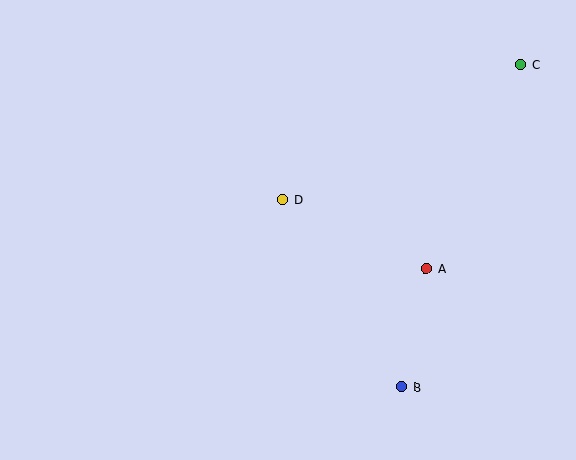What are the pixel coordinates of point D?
Point D is at (283, 200).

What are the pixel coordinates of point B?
Point B is at (402, 387).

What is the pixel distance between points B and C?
The distance between B and C is 344 pixels.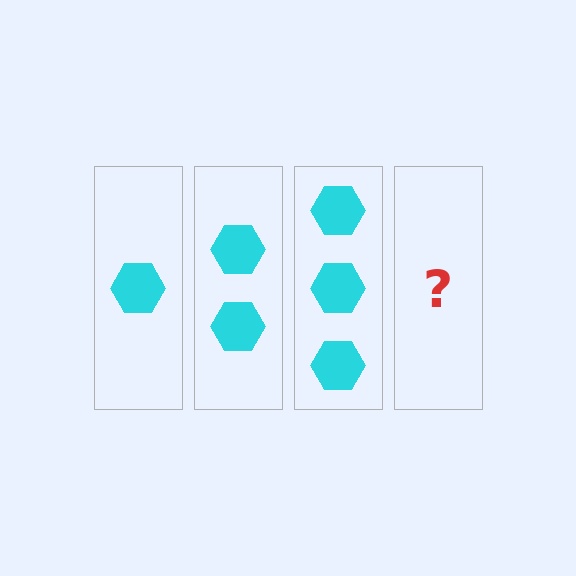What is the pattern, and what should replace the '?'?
The pattern is that each step adds one more hexagon. The '?' should be 4 hexagons.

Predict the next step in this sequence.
The next step is 4 hexagons.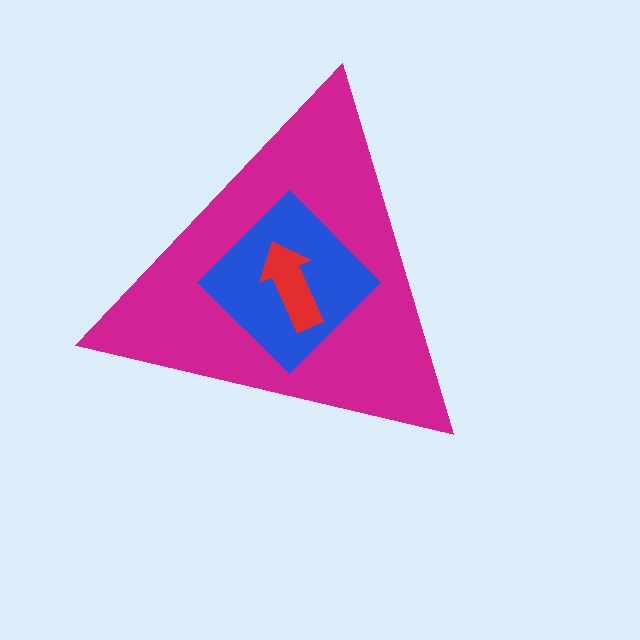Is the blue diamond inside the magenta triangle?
Yes.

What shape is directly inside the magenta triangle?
The blue diamond.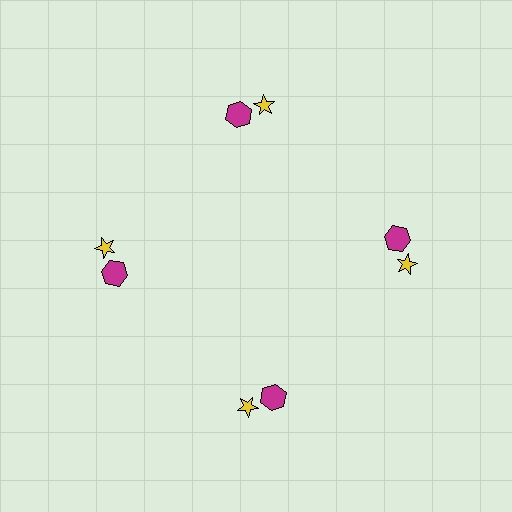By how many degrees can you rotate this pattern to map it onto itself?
The pattern maps onto itself every 90 degrees of rotation.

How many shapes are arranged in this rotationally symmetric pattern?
There are 8 shapes, arranged in 4 groups of 2.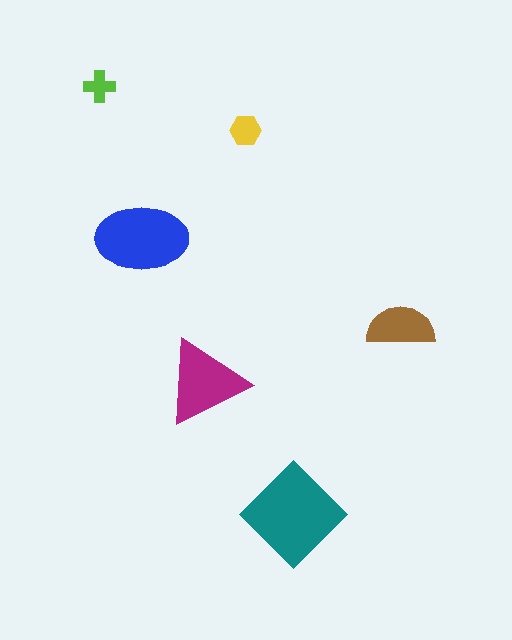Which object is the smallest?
The lime cross.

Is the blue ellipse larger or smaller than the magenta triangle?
Larger.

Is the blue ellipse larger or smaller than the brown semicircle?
Larger.